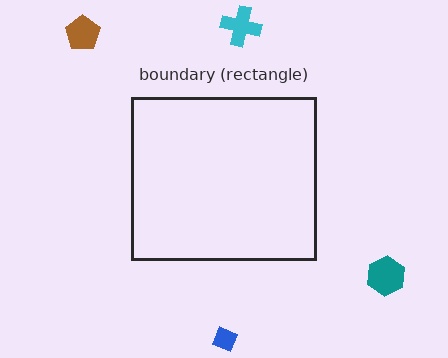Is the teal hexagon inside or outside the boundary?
Outside.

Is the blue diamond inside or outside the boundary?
Outside.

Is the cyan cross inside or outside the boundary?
Outside.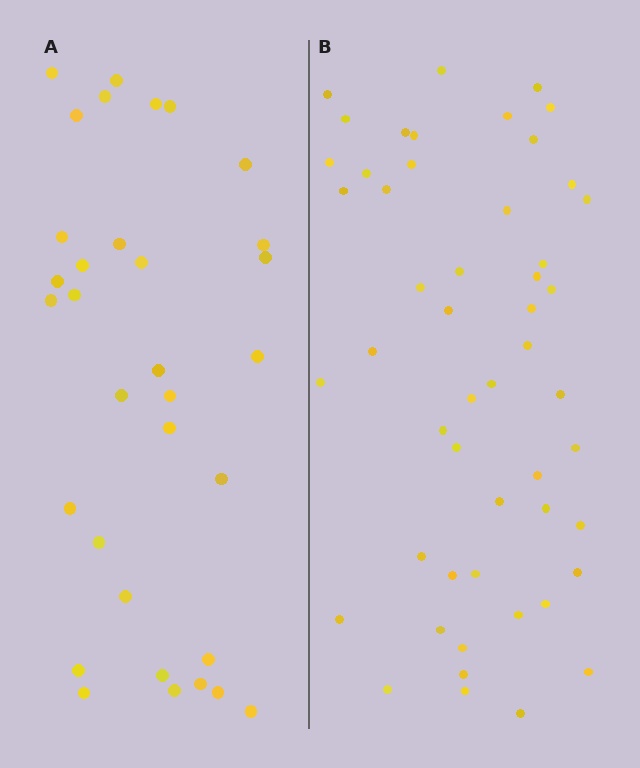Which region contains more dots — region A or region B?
Region B (the right region) has more dots.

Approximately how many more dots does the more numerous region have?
Region B has approximately 20 more dots than region A.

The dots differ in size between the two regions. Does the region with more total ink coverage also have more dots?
No. Region A has more total ink coverage because its dots are larger, but region B actually contains more individual dots. Total area can be misleading — the number of items is what matters here.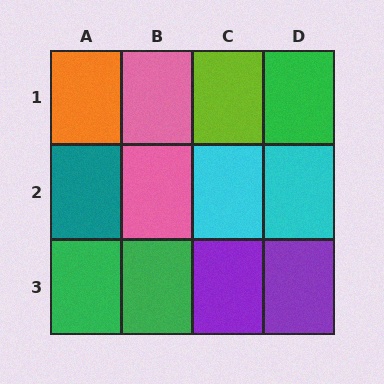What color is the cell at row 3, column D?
Purple.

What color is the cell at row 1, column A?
Orange.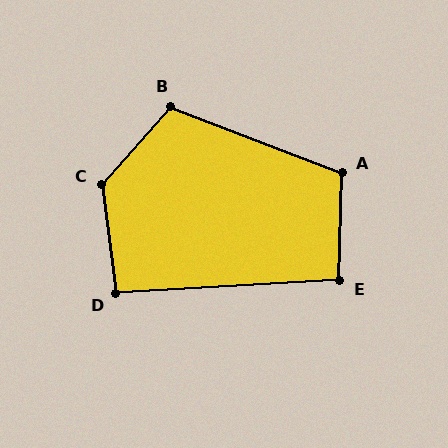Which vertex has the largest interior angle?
C, at approximately 131 degrees.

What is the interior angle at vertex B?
Approximately 111 degrees (obtuse).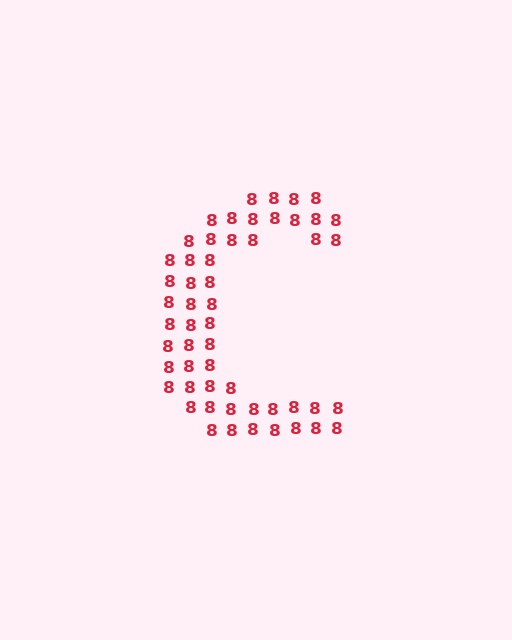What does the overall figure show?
The overall figure shows the letter C.